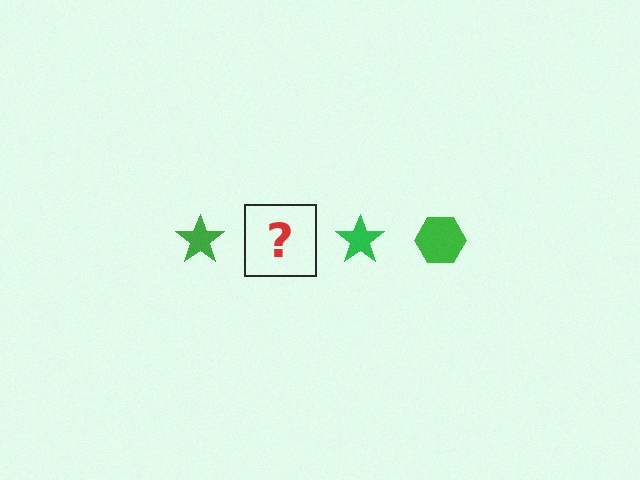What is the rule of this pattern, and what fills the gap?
The rule is that the pattern cycles through star, hexagon shapes in green. The gap should be filled with a green hexagon.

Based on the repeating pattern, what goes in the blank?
The blank should be a green hexagon.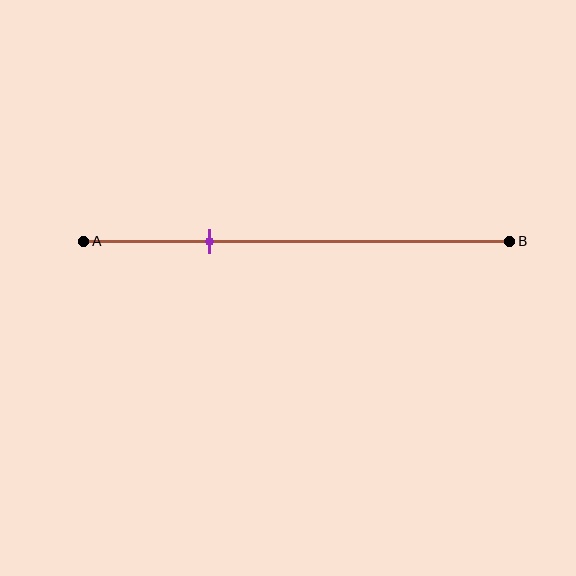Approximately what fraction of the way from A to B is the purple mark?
The purple mark is approximately 30% of the way from A to B.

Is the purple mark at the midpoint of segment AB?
No, the mark is at about 30% from A, not at the 50% midpoint.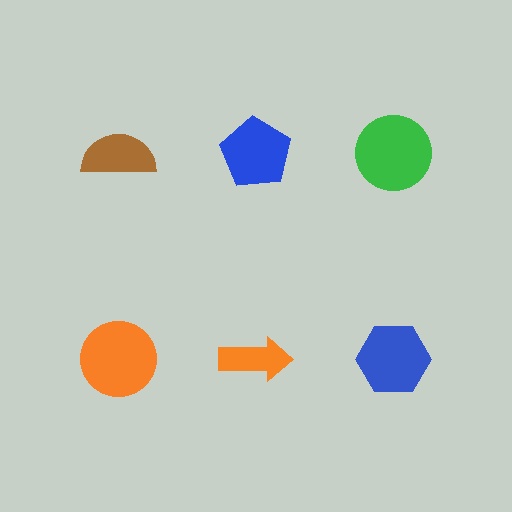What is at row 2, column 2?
An orange arrow.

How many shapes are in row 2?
3 shapes.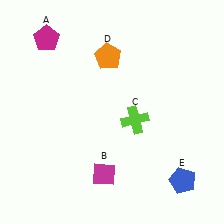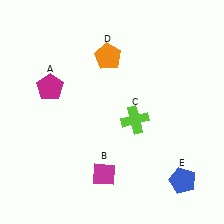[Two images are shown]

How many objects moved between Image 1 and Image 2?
1 object moved between the two images.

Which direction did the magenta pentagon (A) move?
The magenta pentagon (A) moved down.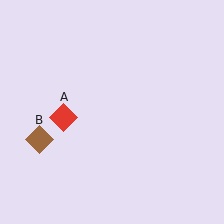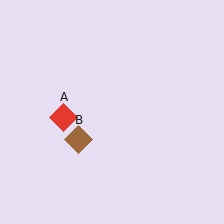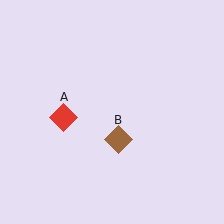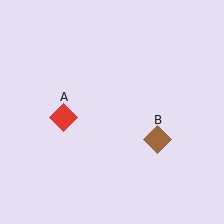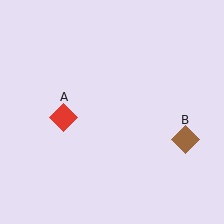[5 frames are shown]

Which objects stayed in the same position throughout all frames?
Red diamond (object A) remained stationary.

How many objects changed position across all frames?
1 object changed position: brown diamond (object B).